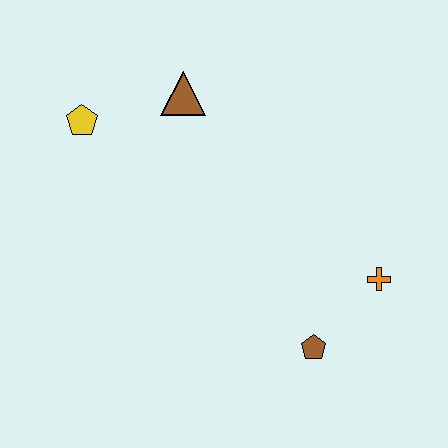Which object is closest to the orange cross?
The brown pentagon is closest to the orange cross.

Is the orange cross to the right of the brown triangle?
Yes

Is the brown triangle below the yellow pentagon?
No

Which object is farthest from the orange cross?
The yellow pentagon is farthest from the orange cross.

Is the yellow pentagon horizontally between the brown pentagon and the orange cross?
No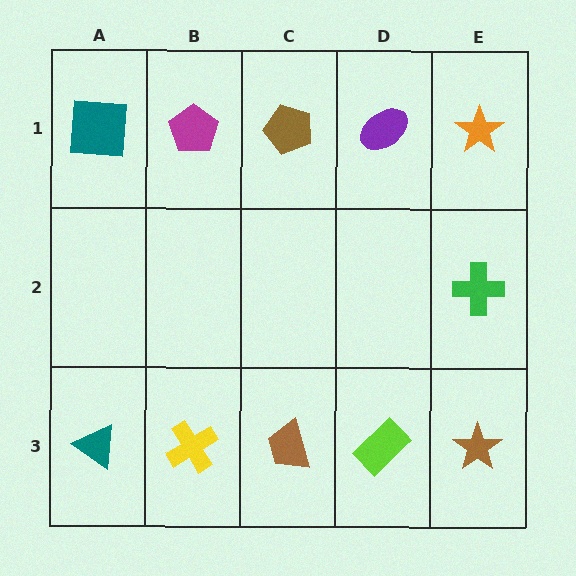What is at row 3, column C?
A brown trapezoid.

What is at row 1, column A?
A teal square.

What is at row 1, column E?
An orange star.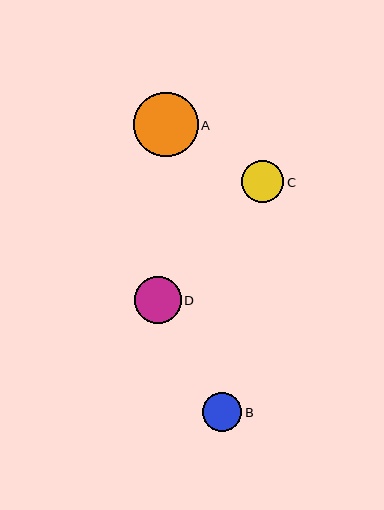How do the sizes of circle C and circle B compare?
Circle C and circle B are approximately the same size.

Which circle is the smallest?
Circle B is the smallest with a size of approximately 39 pixels.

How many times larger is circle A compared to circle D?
Circle A is approximately 1.4 times the size of circle D.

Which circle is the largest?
Circle A is the largest with a size of approximately 64 pixels.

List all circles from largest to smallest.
From largest to smallest: A, D, C, B.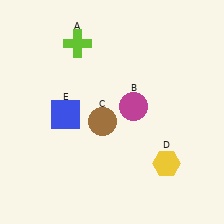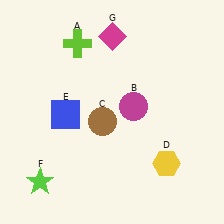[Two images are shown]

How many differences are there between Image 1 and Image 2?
There are 2 differences between the two images.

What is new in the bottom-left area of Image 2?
A lime star (F) was added in the bottom-left area of Image 2.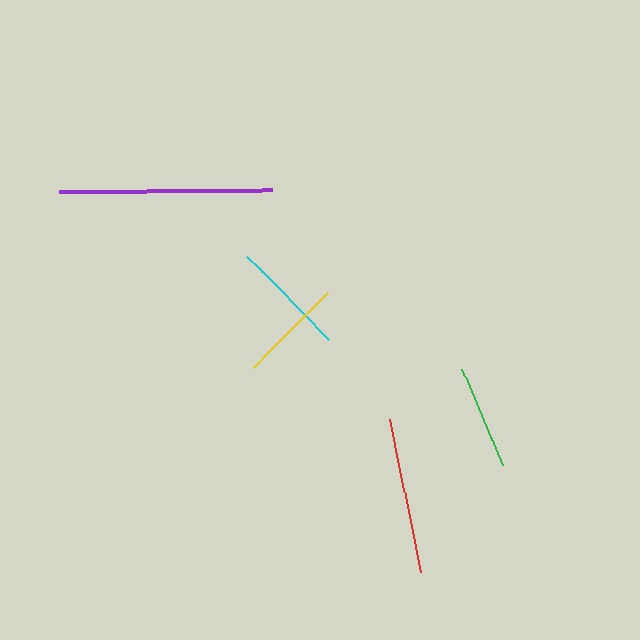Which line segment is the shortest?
The yellow line is the shortest at approximately 105 pixels.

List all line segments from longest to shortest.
From longest to shortest: purple, red, cyan, green, yellow.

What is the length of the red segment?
The red segment is approximately 156 pixels long.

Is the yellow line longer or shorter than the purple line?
The purple line is longer than the yellow line.